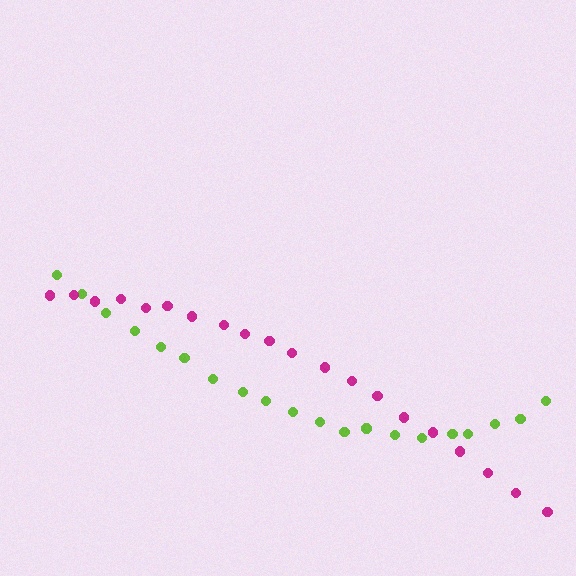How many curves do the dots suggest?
There are 2 distinct paths.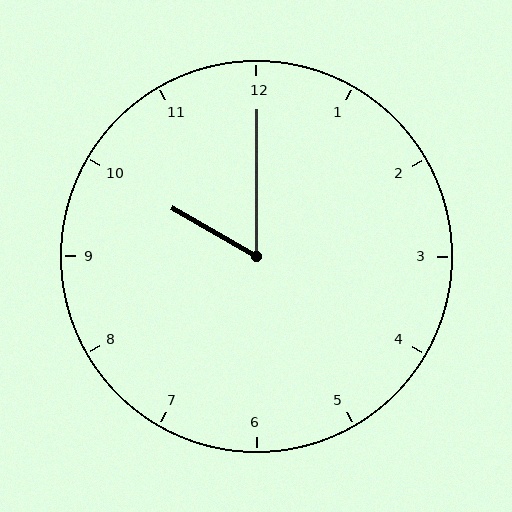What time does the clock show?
10:00.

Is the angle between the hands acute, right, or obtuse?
It is acute.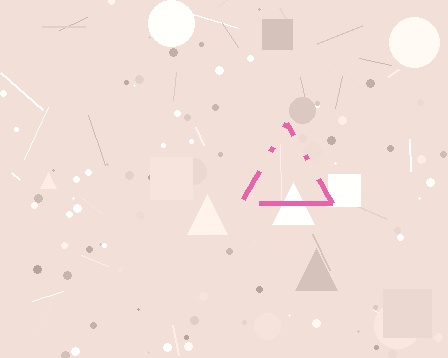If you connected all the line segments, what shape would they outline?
They would outline a triangle.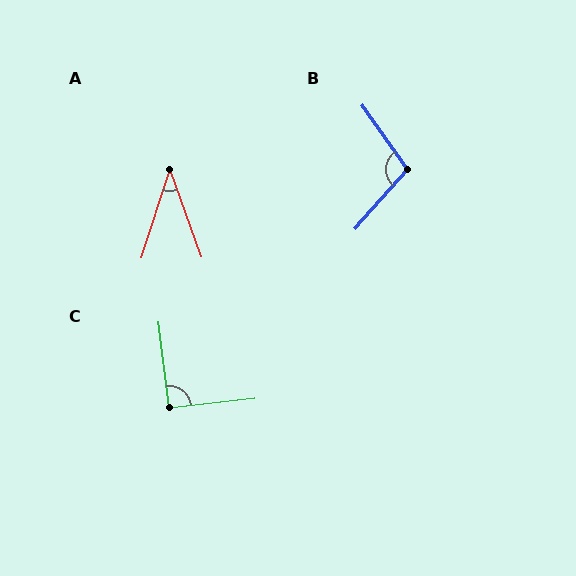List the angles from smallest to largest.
A (38°), C (91°), B (103°).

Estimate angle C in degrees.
Approximately 91 degrees.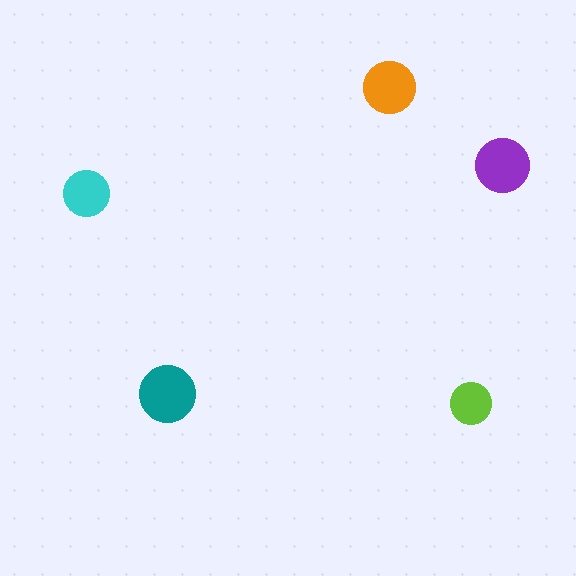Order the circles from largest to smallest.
the teal one, the purple one, the orange one, the cyan one, the lime one.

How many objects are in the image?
There are 5 objects in the image.